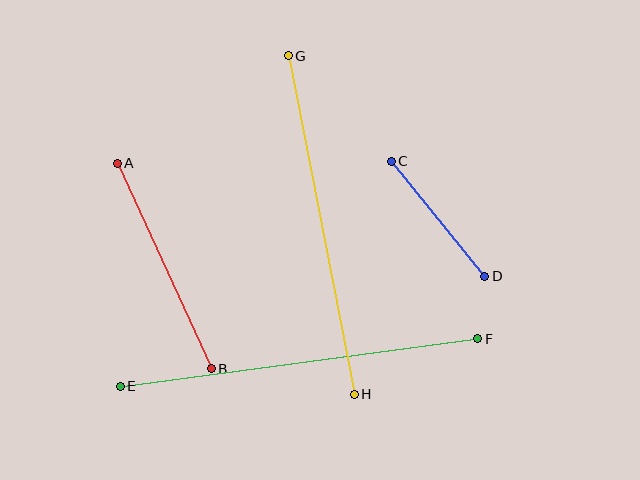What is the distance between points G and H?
The distance is approximately 345 pixels.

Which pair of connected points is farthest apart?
Points E and F are farthest apart.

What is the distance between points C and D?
The distance is approximately 148 pixels.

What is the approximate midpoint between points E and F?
The midpoint is at approximately (299, 362) pixels.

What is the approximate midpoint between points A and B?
The midpoint is at approximately (164, 266) pixels.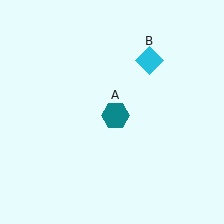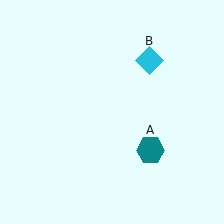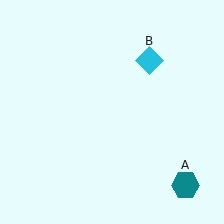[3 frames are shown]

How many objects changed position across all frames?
1 object changed position: teal hexagon (object A).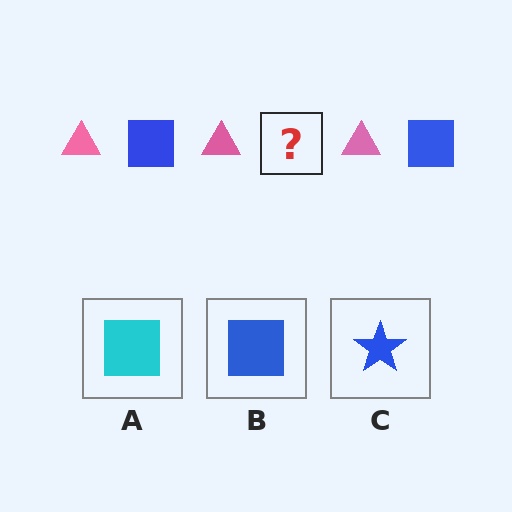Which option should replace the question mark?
Option B.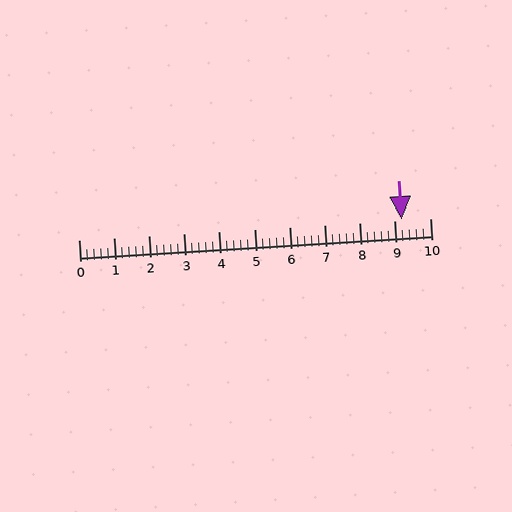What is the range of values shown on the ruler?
The ruler shows values from 0 to 10.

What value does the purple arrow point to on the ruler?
The purple arrow points to approximately 9.2.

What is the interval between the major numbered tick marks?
The major tick marks are spaced 1 units apart.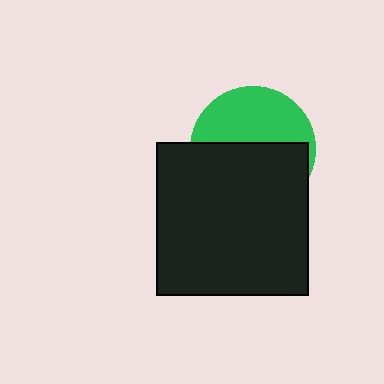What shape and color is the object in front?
The object in front is a black rectangle.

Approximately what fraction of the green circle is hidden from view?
Roughly 56% of the green circle is hidden behind the black rectangle.